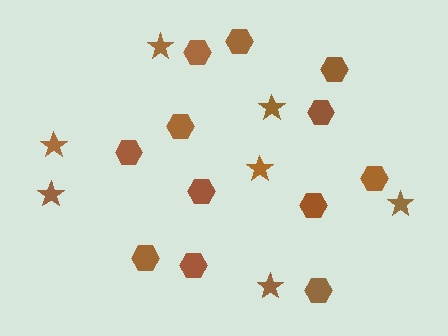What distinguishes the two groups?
There are 2 groups: one group of hexagons (12) and one group of stars (7).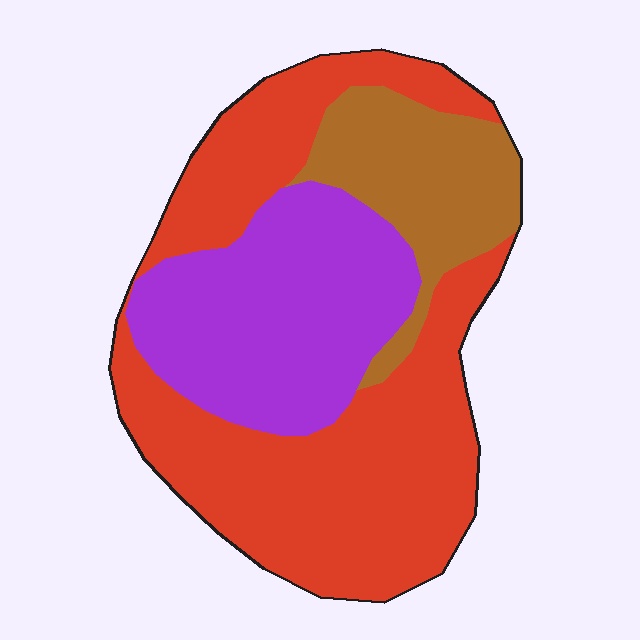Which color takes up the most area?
Red, at roughly 55%.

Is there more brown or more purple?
Purple.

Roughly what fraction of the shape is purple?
Purple takes up between a sixth and a third of the shape.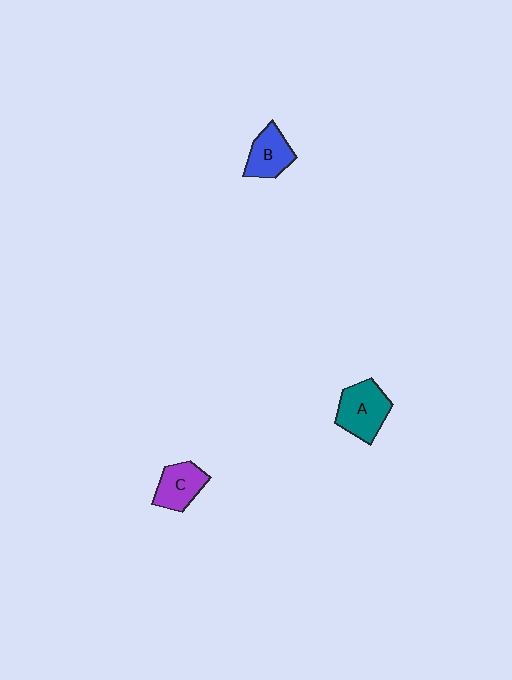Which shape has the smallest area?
Shape B (blue).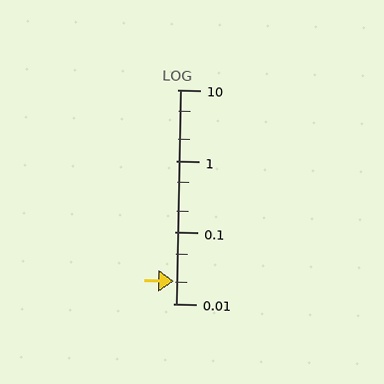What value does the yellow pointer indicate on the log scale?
The pointer indicates approximately 0.021.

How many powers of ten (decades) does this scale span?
The scale spans 3 decades, from 0.01 to 10.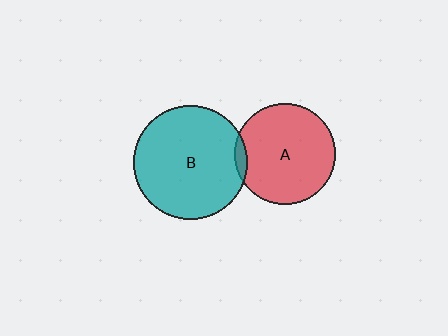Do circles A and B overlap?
Yes.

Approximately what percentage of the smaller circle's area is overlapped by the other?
Approximately 5%.